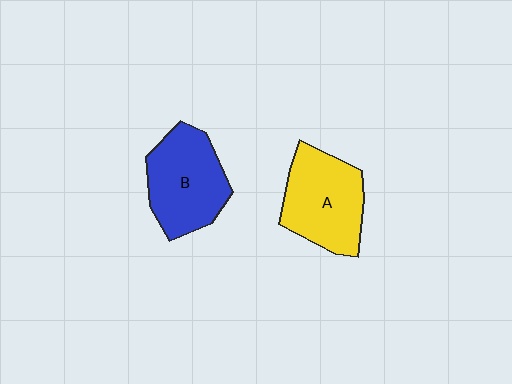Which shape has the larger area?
Shape A (yellow).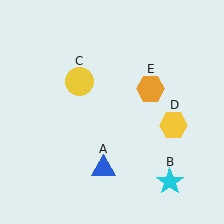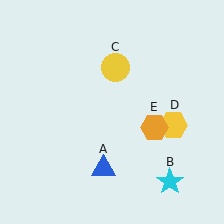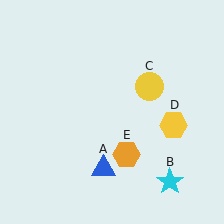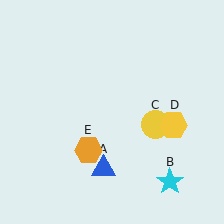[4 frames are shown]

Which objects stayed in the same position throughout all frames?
Blue triangle (object A) and cyan star (object B) and yellow hexagon (object D) remained stationary.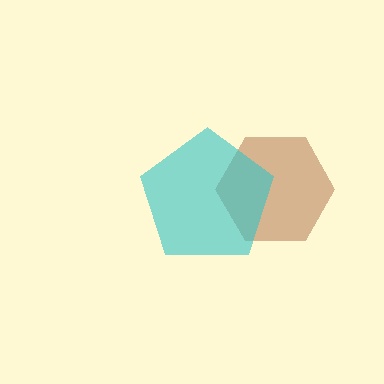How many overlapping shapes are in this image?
There are 2 overlapping shapes in the image.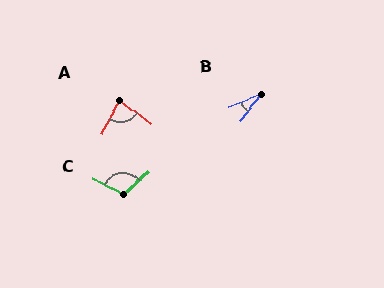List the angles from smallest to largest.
B (30°), A (81°), C (111°).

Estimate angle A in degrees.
Approximately 81 degrees.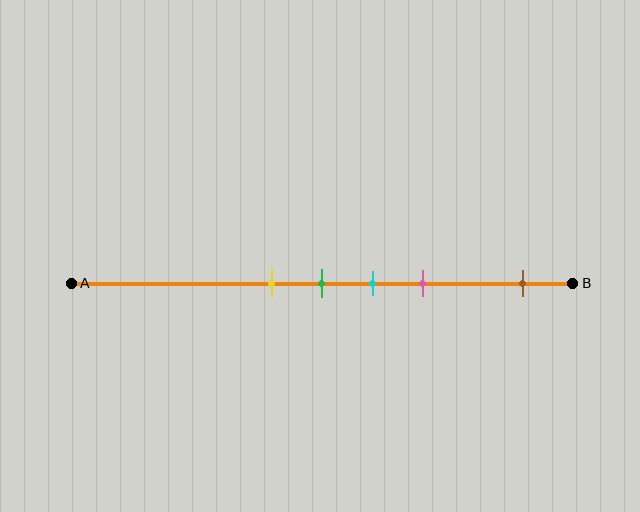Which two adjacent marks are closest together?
The yellow and green marks are the closest adjacent pair.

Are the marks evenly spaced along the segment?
No, the marks are not evenly spaced.